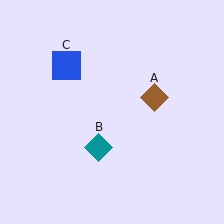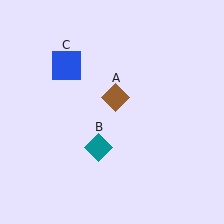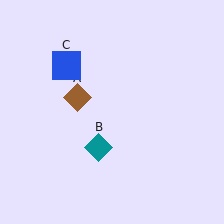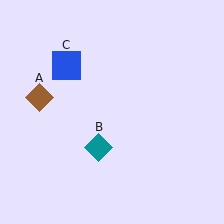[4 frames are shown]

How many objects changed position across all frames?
1 object changed position: brown diamond (object A).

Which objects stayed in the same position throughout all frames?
Teal diamond (object B) and blue square (object C) remained stationary.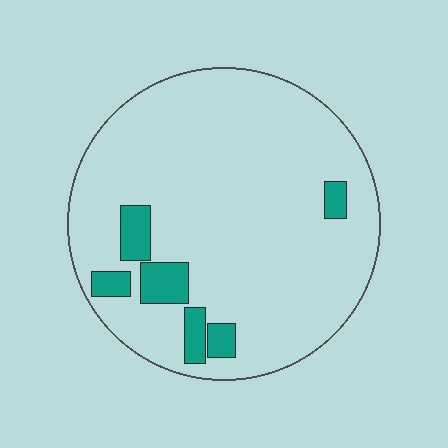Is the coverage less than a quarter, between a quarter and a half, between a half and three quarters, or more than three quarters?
Less than a quarter.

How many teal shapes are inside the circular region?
6.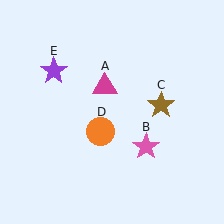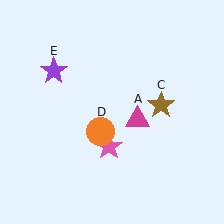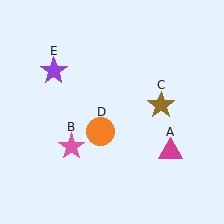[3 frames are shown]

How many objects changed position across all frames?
2 objects changed position: magenta triangle (object A), pink star (object B).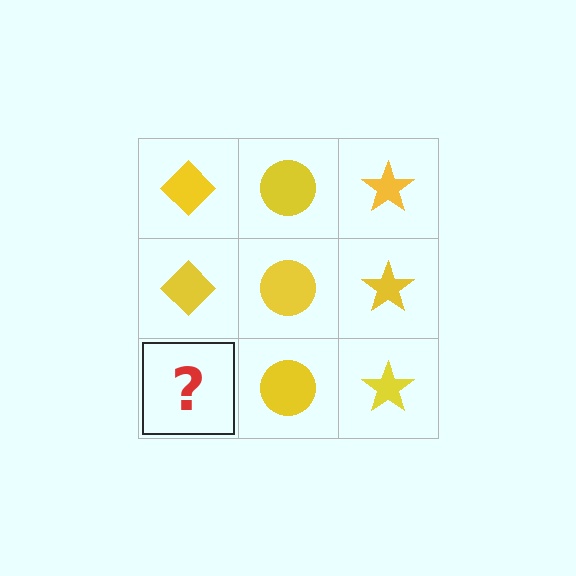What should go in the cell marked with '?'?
The missing cell should contain a yellow diamond.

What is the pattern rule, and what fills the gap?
The rule is that each column has a consistent shape. The gap should be filled with a yellow diamond.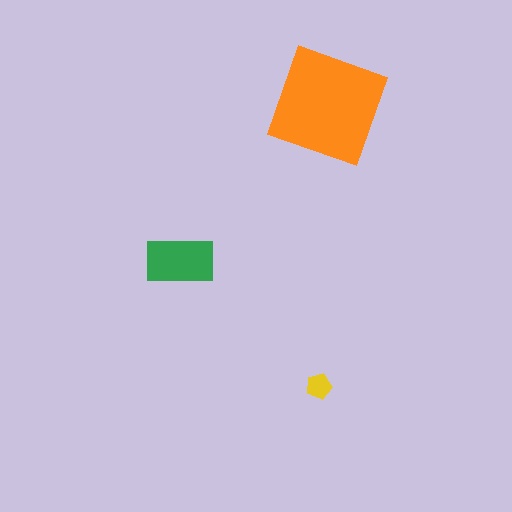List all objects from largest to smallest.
The orange square, the green rectangle, the yellow pentagon.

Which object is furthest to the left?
The green rectangle is leftmost.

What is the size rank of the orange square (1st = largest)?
1st.